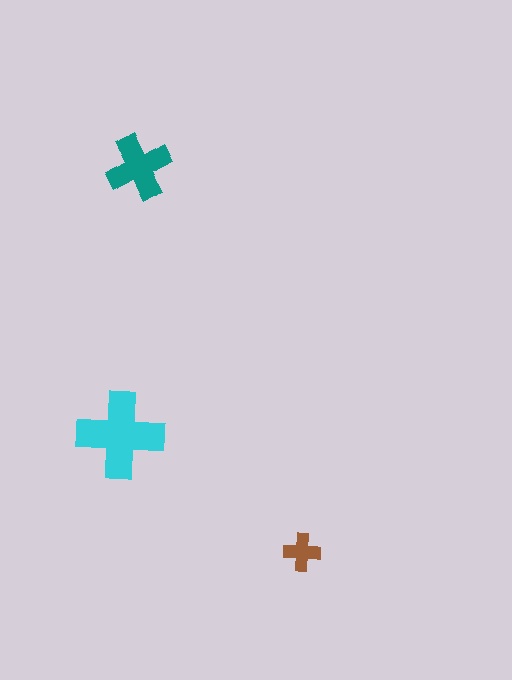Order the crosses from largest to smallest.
the cyan one, the teal one, the brown one.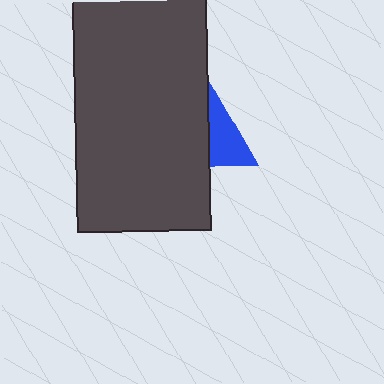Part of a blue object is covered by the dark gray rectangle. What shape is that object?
It is a triangle.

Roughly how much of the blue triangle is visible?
A small part of it is visible (roughly 33%).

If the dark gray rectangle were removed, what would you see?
You would see the complete blue triangle.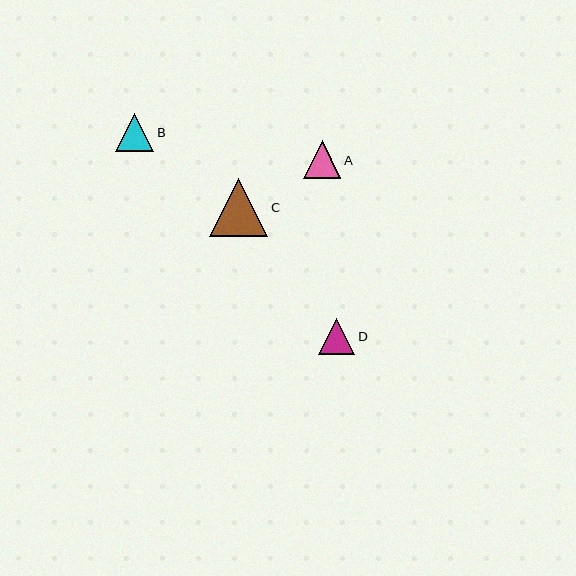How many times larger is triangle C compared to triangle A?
Triangle C is approximately 1.5 times the size of triangle A.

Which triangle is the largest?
Triangle C is the largest with a size of approximately 58 pixels.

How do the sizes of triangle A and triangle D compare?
Triangle A and triangle D are approximately the same size.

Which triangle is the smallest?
Triangle D is the smallest with a size of approximately 36 pixels.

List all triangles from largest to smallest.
From largest to smallest: C, A, B, D.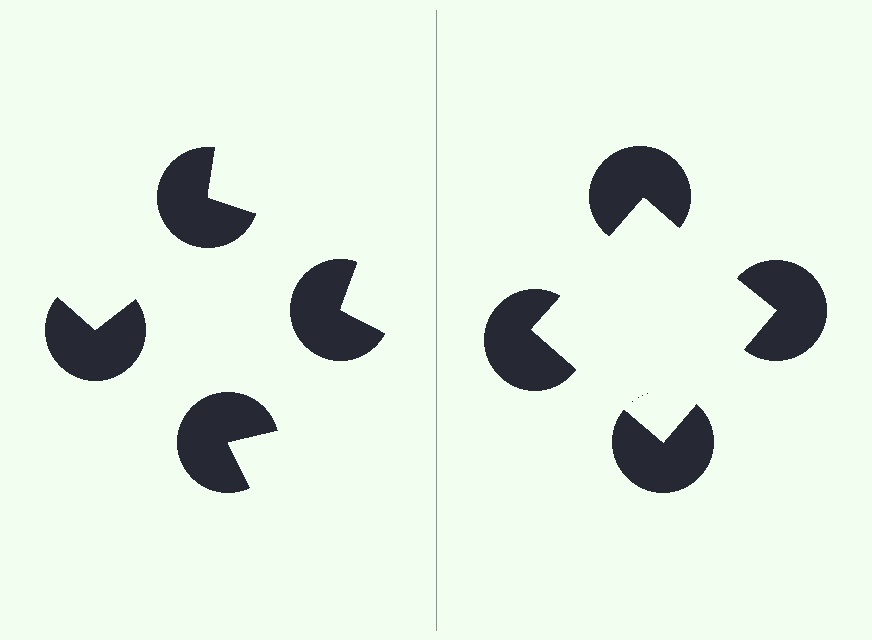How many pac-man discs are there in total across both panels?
8 — 4 on each side.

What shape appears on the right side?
An illusory square.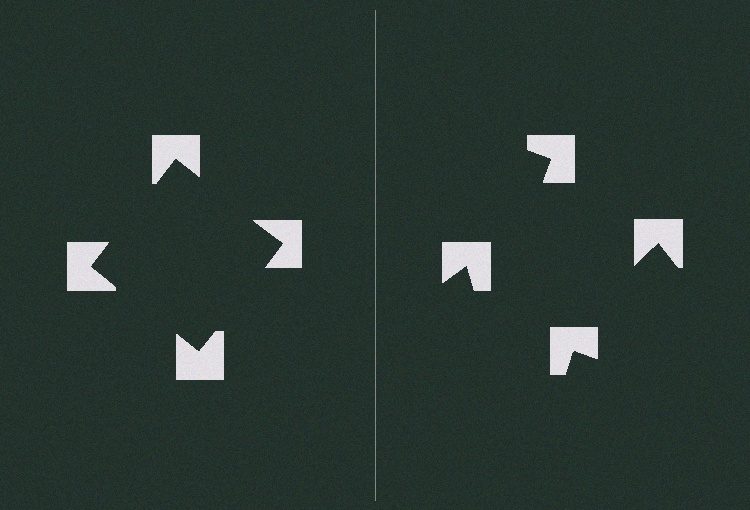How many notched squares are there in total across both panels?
8 — 4 on each side.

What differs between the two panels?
The notched squares are positioned identically on both sides; only the wedge orientations differ. On the left they align to a square; on the right they are misaligned.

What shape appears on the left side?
An illusory square.